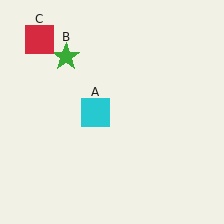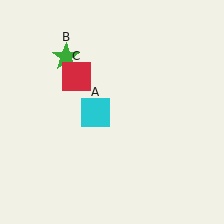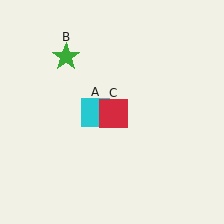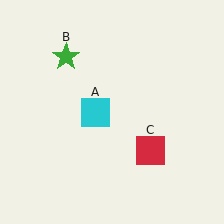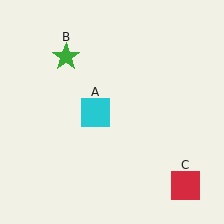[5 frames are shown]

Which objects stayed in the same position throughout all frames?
Cyan square (object A) and green star (object B) remained stationary.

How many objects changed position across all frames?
1 object changed position: red square (object C).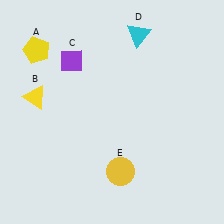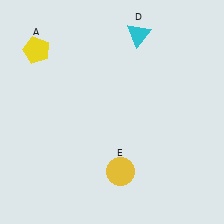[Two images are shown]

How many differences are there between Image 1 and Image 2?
There are 2 differences between the two images.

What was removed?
The purple diamond (C), the yellow triangle (B) were removed in Image 2.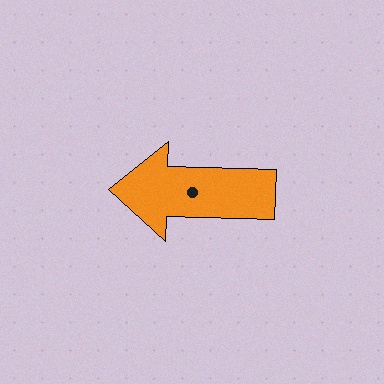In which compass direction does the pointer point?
West.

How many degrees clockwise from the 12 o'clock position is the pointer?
Approximately 272 degrees.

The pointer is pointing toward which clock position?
Roughly 9 o'clock.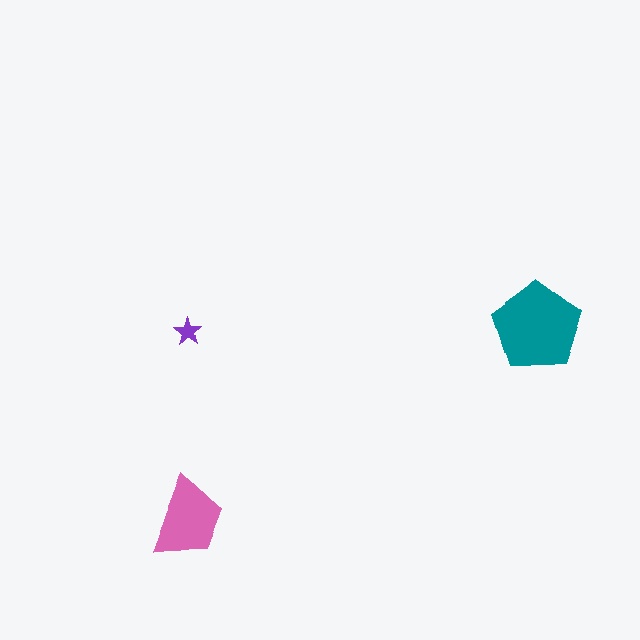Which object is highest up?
The purple star is topmost.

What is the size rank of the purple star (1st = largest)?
3rd.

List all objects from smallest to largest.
The purple star, the pink trapezoid, the teal pentagon.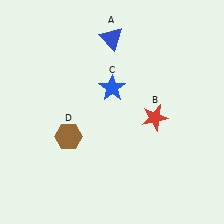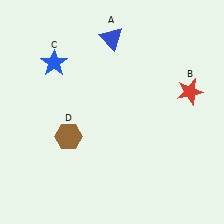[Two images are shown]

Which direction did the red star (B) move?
The red star (B) moved right.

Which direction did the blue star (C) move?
The blue star (C) moved left.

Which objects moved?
The objects that moved are: the red star (B), the blue star (C).